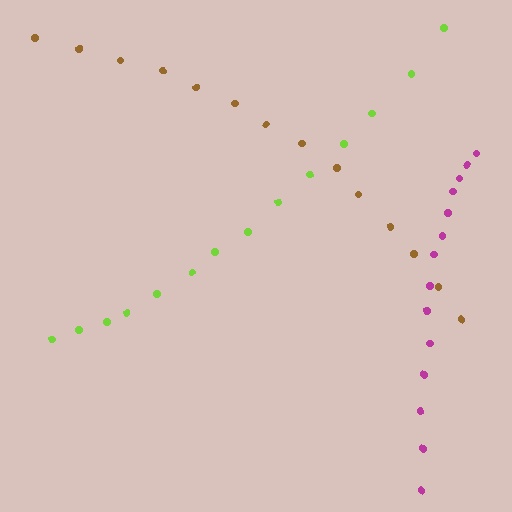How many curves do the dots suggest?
There are 3 distinct paths.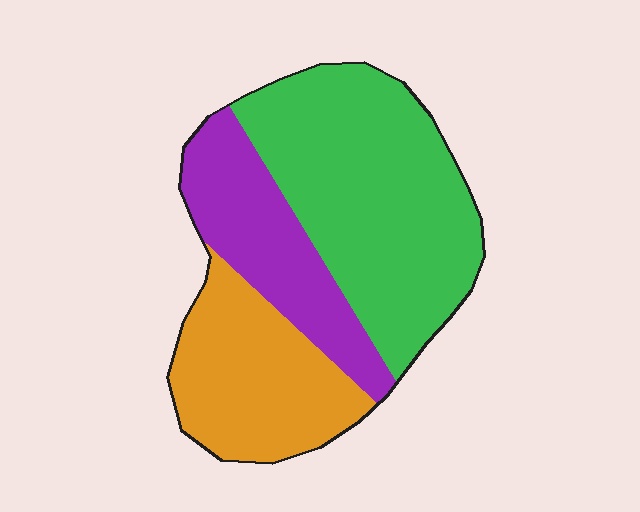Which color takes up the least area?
Purple, at roughly 25%.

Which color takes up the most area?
Green, at roughly 50%.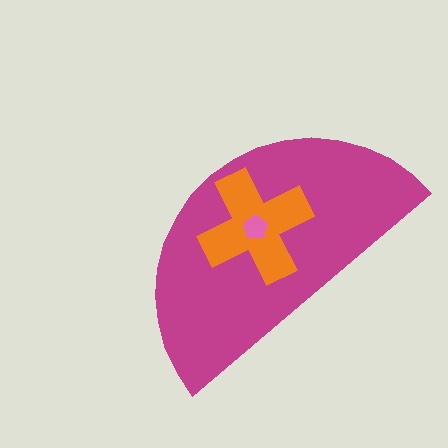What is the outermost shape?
The magenta semicircle.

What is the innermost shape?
The pink pentagon.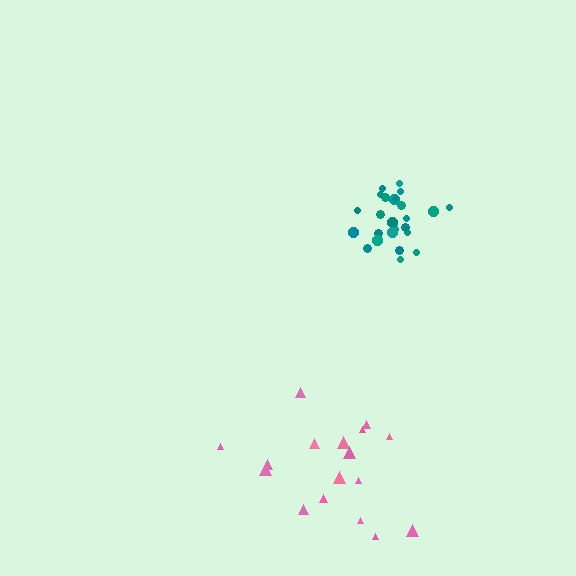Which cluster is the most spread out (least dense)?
Pink.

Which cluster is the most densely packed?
Teal.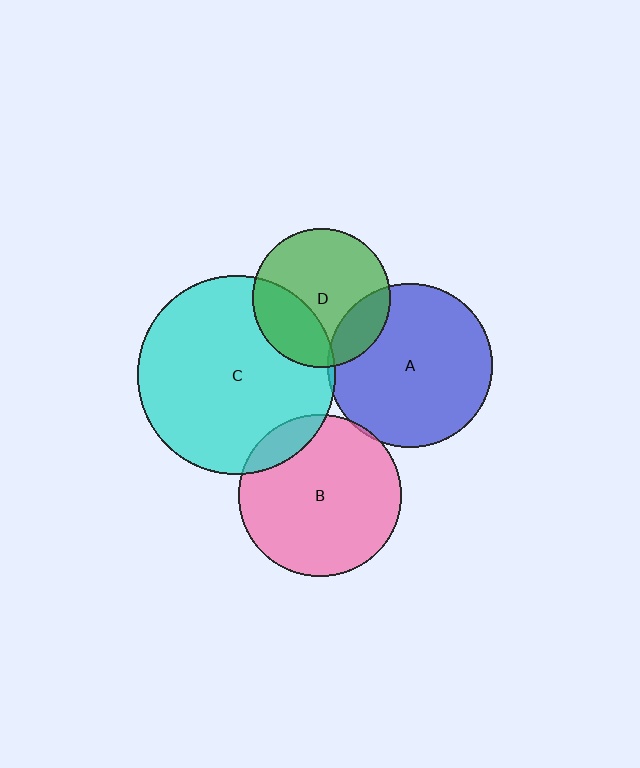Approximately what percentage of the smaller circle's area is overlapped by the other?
Approximately 20%.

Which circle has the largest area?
Circle C (cyan).